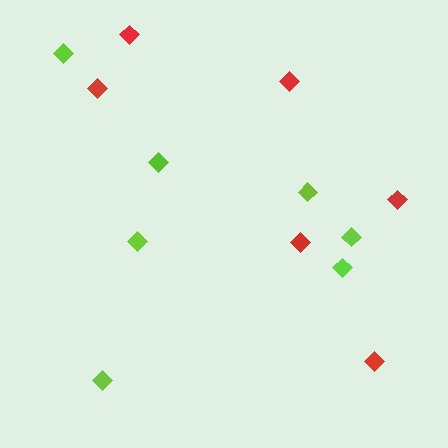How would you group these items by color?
There are 2 groups: one group of lime diamonds (7) and one group of red diamonds (6).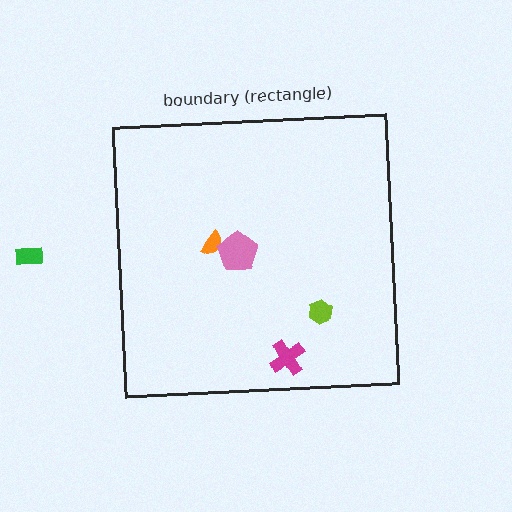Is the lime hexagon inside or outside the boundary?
Inside.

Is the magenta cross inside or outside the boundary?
Inside.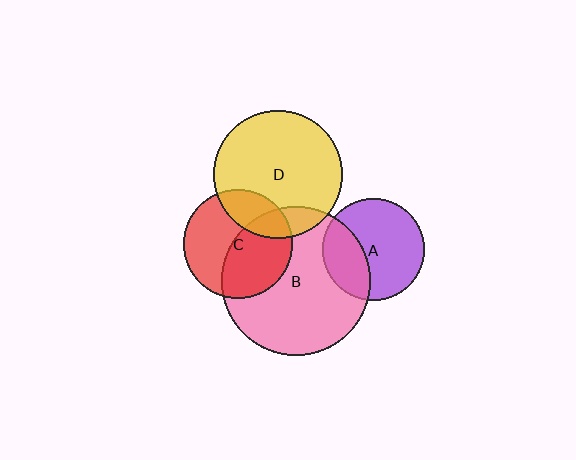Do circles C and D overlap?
Yes.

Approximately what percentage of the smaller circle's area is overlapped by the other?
Approximately 25%.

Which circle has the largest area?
Circle B (pink).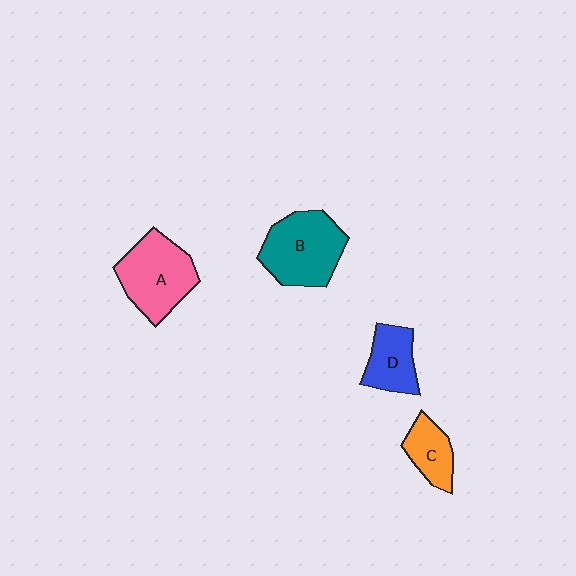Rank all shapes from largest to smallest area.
From largest to smallest: B (teal), A (pink), D (blue), C (orange).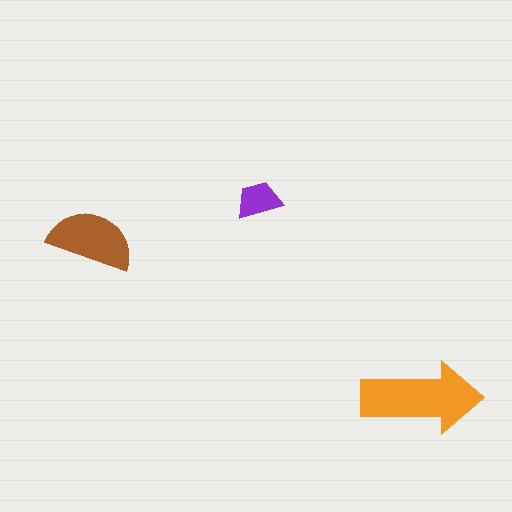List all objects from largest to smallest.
The orange arrow, the brown semicircle, the purple trapezoid.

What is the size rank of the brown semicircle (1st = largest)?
2nd.